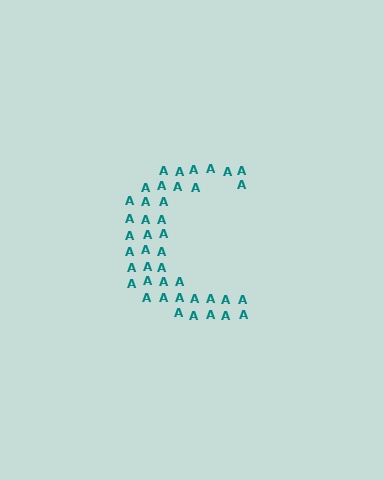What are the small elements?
The small elements are letter A's.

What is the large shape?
The large shape is the letter C.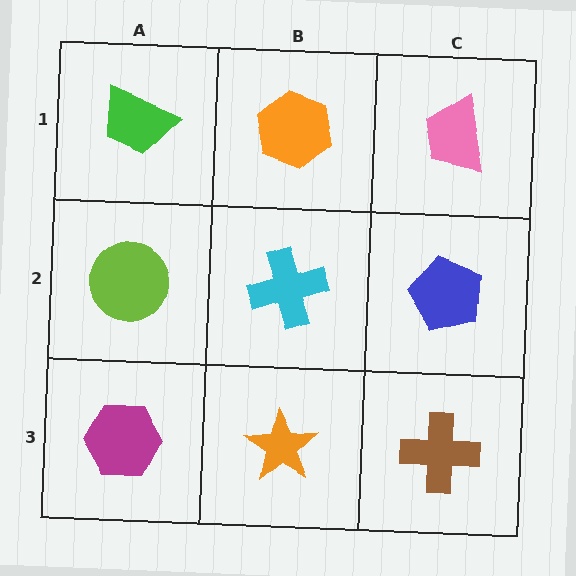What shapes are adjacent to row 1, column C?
A blue pentagon (row 2, column C), an orange hexagon (row 1, column B).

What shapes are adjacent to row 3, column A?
A lime circle (row 2, column A), an orange star (row 3, column B).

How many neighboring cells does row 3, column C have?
2.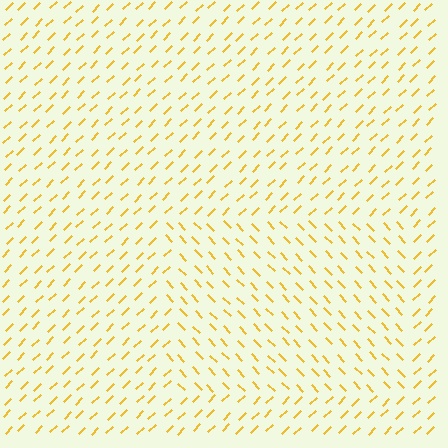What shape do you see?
I see a rectangle.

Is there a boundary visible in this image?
Yes, there is a texture boundary formed by a change in line orientation.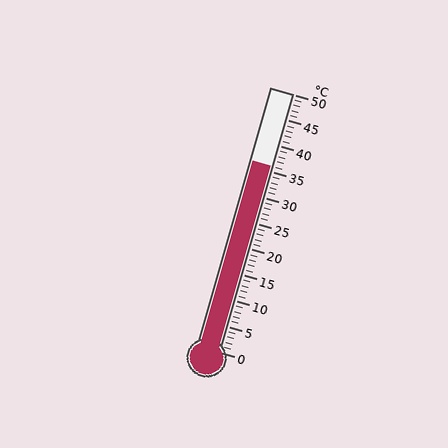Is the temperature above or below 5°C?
The temperature is above 5°C.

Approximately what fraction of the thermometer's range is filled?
The thermometer is filled to approximately 70% of its range.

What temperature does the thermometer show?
The thermometer shows approximately 36°C.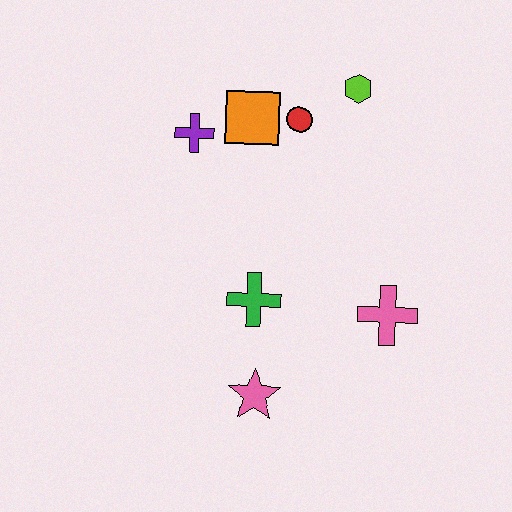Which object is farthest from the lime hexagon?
The pink star is farthest from the lime hexagon.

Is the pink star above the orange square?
No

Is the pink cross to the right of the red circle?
Yes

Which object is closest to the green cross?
The pink star is closest to the green cross.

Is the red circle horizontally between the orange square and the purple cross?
No